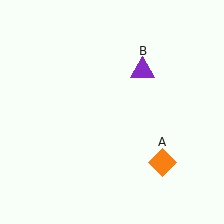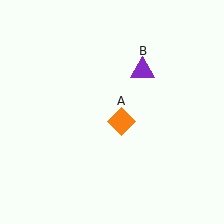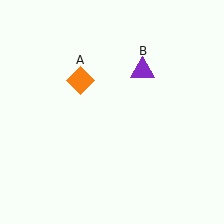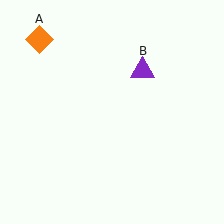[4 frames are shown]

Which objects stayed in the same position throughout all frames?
Purple triangle (object B) remained stationary.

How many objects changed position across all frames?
1 object changed position: orange diamond (object A).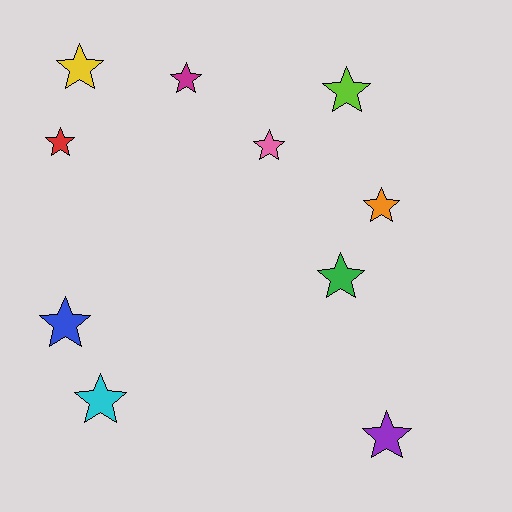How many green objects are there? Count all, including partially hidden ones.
There is 1 green object.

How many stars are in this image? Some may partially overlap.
There are 10 stars.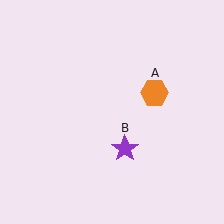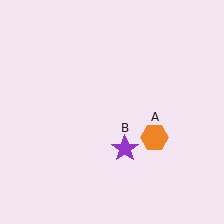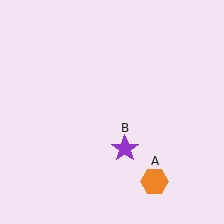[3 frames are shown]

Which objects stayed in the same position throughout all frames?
Purple star (object B) remained stationary.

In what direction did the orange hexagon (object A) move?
The orange hexagon (object A) moved down.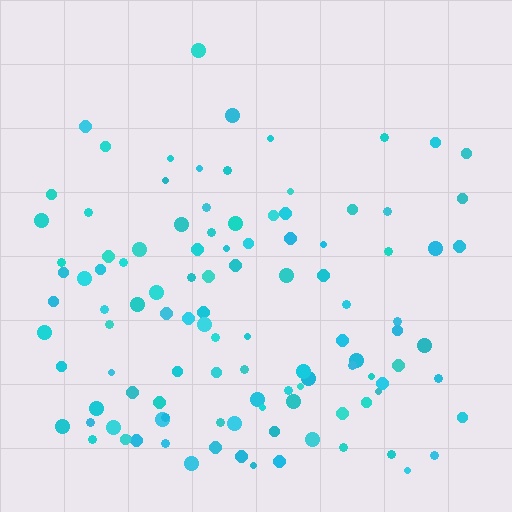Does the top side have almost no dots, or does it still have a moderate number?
Still a moderate number, just noticeably fewer than the bottom.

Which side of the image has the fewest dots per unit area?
The top.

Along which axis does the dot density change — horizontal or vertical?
Vertical.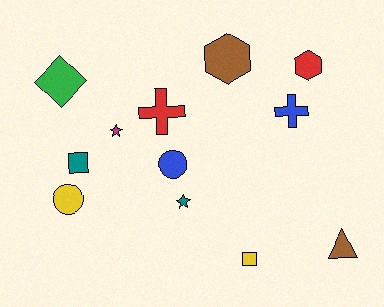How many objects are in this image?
There are 12 objects.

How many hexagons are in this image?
There are 2 hexagons.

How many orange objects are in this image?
There are no orange objects.